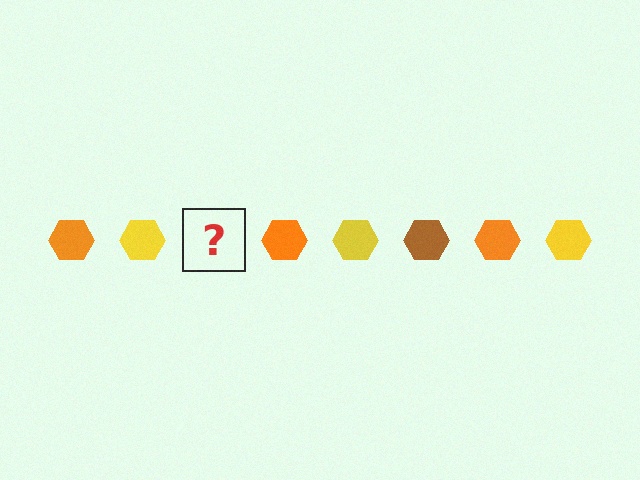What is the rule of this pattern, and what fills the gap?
The rule is that the pattern cycles through orange, yellow, brown hexagons. The gap should be filled with a brown hexagon.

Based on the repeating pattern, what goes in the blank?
The blank should be a brown hexagon.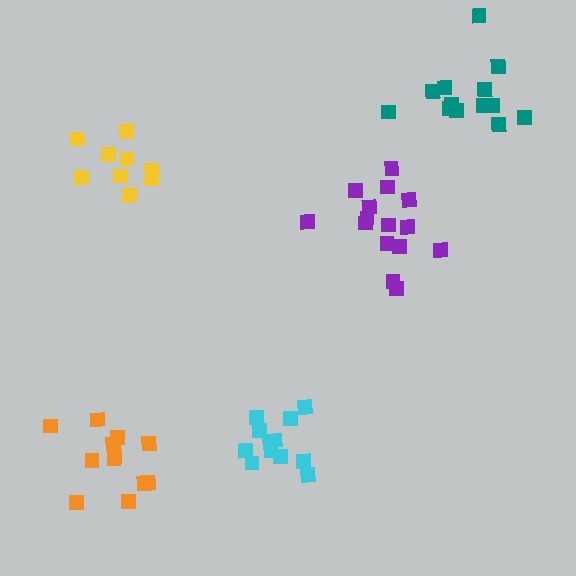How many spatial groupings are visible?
There are 5 spatial groupings.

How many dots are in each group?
Group 1: 12 dots, Group 2: 15 dots, Group 3: 13 dots, Group 4: 9 dots, Group 5: 12 dots (61 total).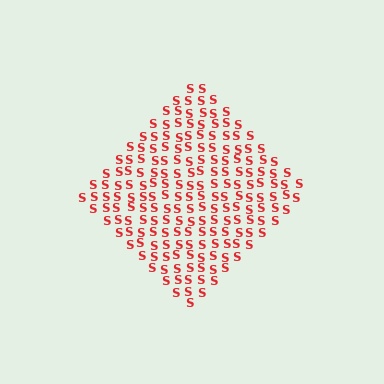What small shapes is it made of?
It is made of small letter S's.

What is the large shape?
The large shape is a diamond.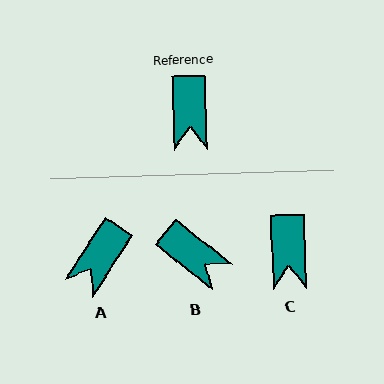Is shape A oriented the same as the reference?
No, it is off by about 35 degrees.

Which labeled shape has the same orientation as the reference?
C.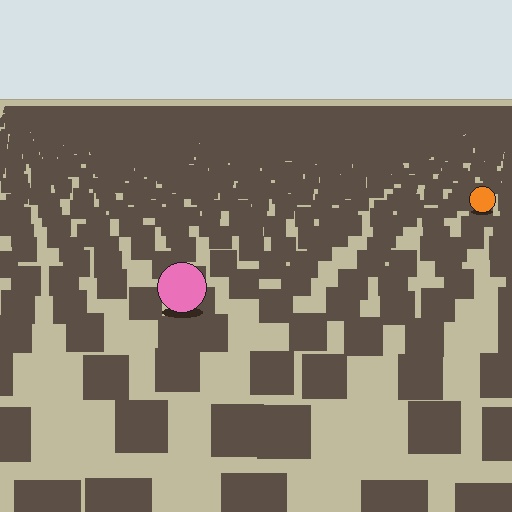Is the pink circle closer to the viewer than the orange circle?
Yes. The pink circle is closer — you can tell from the texture gradient: the ground texture is coarser near it.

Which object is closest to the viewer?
The pink circle is closest. The texture marks near it are larger and more spread out.